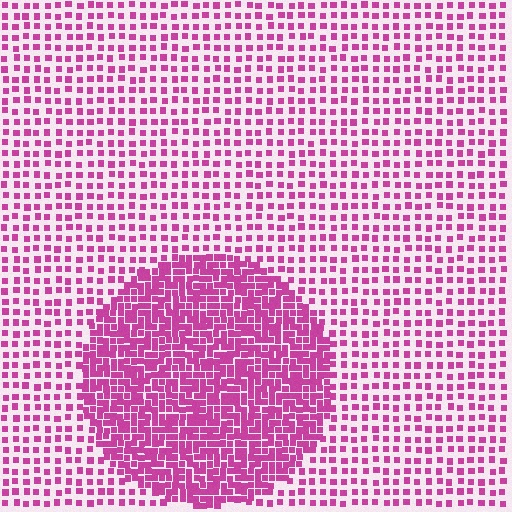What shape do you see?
I see a circle.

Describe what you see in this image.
The image contains small magenta elements arranged at two different densities. A circle-shaped region is visible where the elements are more densely packed than the surrounding area.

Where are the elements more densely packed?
The elements are more densely packed inside the circle boundary.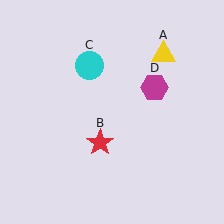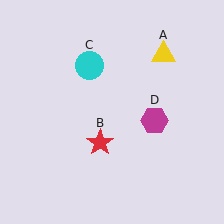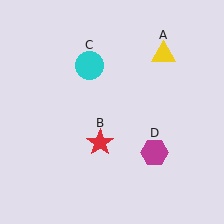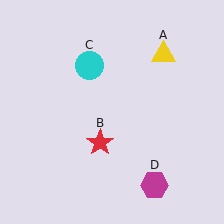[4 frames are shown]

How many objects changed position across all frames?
1 object changed position: magenta hexagon (object D).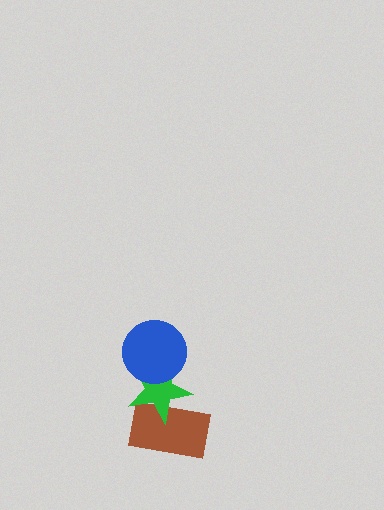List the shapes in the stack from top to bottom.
From top to bottom: the blue circle, the green star, the brown rectangle.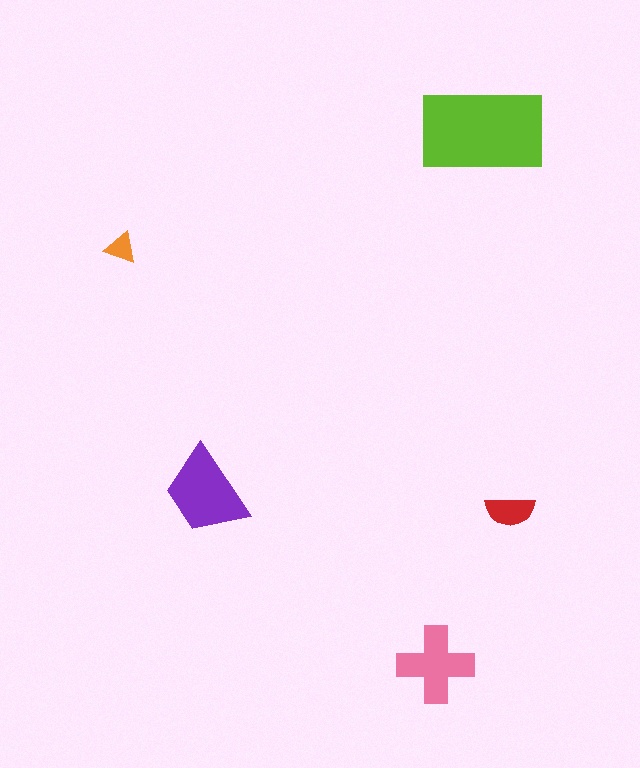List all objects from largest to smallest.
The lime rectangle, the purple trapezoid, the pink cross, the red semicircle, the orange triangle.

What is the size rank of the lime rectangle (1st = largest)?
1st.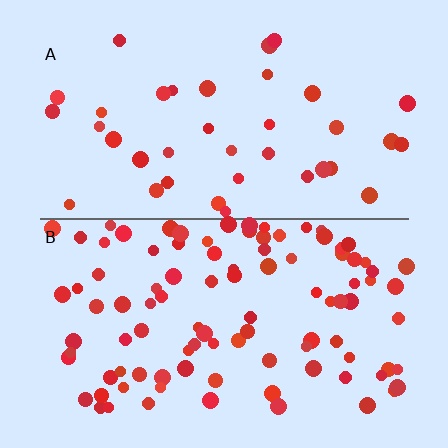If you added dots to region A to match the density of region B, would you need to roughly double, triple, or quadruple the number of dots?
Approximately triple.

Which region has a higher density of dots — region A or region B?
B (the bottom).